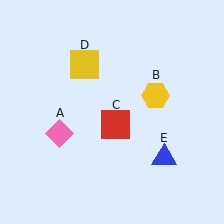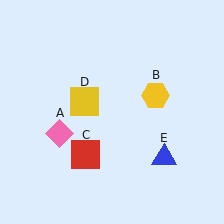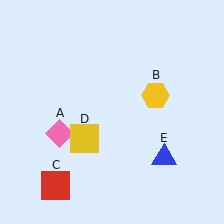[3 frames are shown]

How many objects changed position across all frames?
2 objects changed position: red square (object C), yellow square (object D).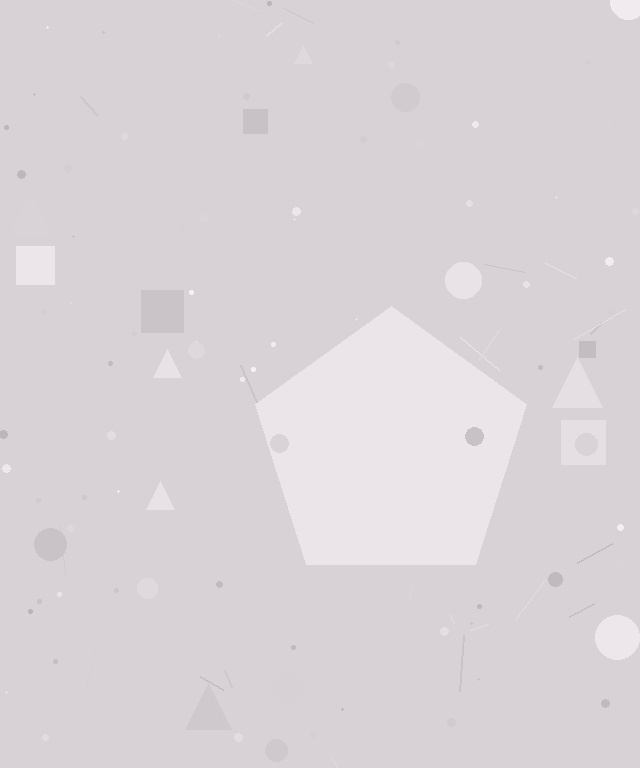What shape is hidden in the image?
A pentagon is hidden in the image.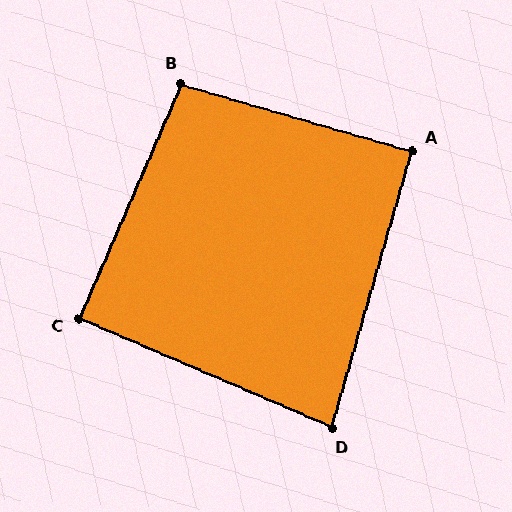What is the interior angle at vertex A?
Approximately 90 degrees (approximately right).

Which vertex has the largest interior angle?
B, at approximately 97 degrees.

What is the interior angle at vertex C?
Approximately 90 degrees (approximately right).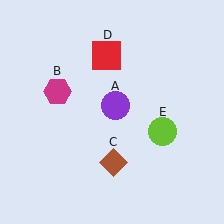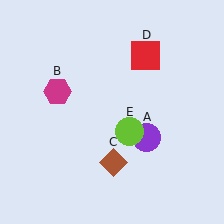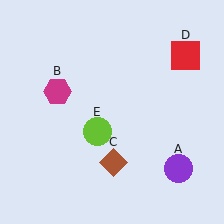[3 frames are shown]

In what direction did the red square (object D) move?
The red square (object D) moved right.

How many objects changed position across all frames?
3 objects changed position: purple circle (object A), red square (object D), lime circle (object E).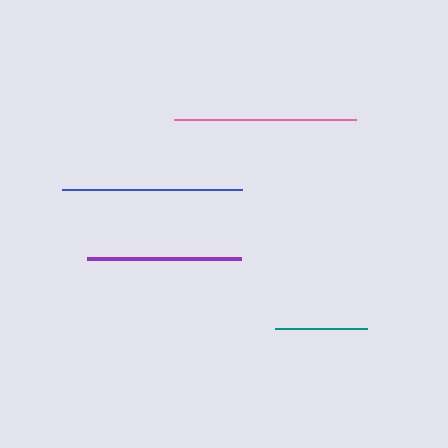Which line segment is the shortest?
The teal line is the shortest at approximately 92 pixels.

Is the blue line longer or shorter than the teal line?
The blue line is longer than the teal line.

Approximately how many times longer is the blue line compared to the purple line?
The blue line is approximately 1.2 times the length of the purple line.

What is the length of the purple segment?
The purple segment is approximately 154 pixels long.